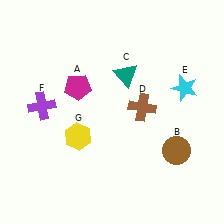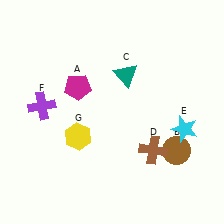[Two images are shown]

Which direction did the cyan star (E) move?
The cyan star (E) moved down.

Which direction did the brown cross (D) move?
The brown cross (D) moved down.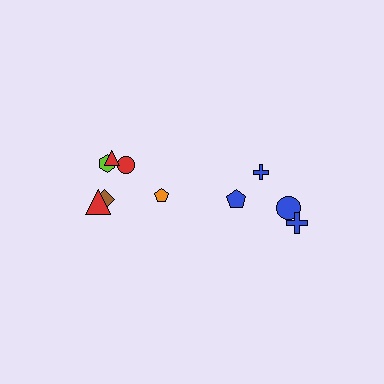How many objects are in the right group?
There are 4 objects.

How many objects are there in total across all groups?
There are 10 objects.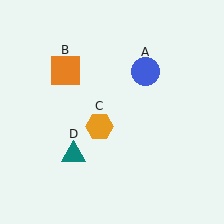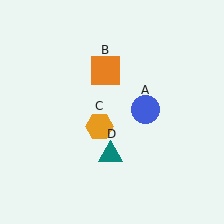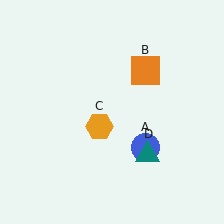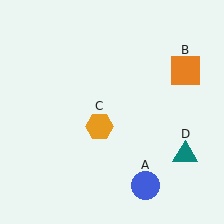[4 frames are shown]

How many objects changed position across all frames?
3 objects changed position: blue circle (object A), orange square (object B), teal triangle (object D).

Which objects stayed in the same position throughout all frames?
Orange hexagon (object C) remained stationary.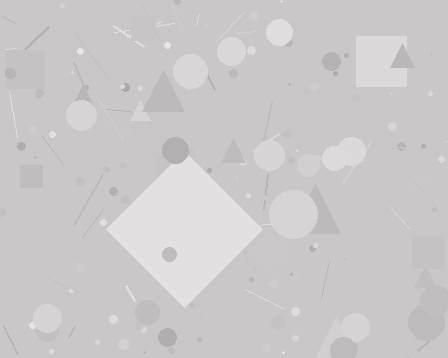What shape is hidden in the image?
A diamond is hidden in the image.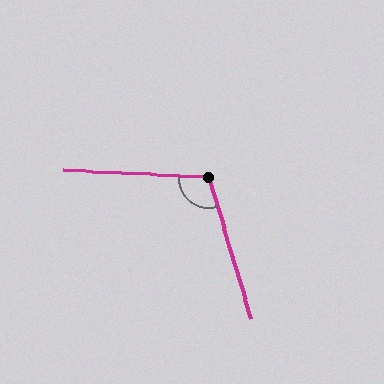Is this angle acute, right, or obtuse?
It is obtuse.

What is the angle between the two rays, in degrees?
Approximately 109 degrees.